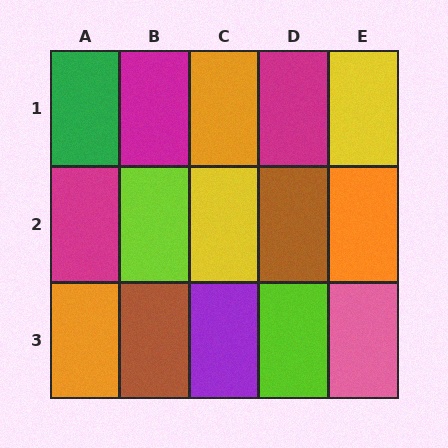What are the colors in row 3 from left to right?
Orange, brown, purple, lime, pink.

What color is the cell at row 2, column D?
Brown.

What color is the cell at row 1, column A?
Green.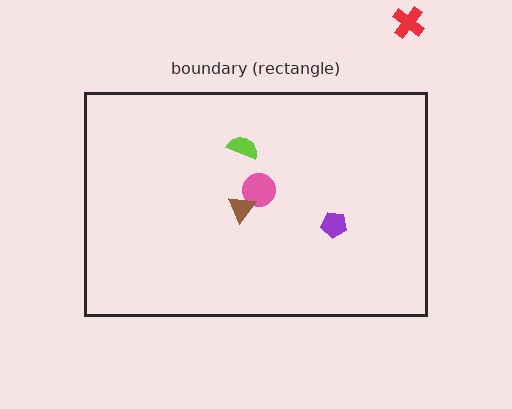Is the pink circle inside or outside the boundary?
Inside.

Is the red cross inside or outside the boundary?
Outside.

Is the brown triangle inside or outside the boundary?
Inside.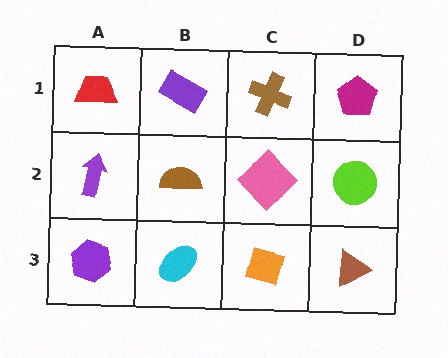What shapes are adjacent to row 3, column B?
A brown semicircle (row 2, column B), a purple hexagon (row 3, column A), an orange diamond (row 3, column C).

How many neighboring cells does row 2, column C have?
4.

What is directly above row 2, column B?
A purple rectangle.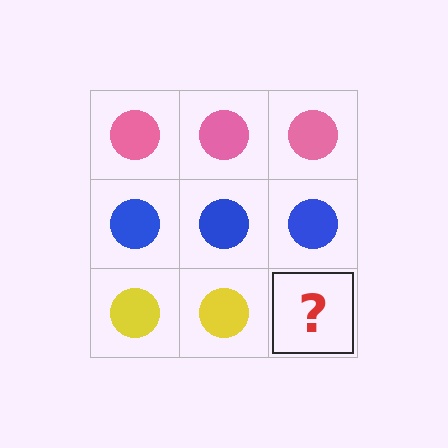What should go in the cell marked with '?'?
The missing cell should contain a yellow circle.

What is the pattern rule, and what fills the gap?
The rule is that each row has a consistent color. The gap should be filled with a yellow circle.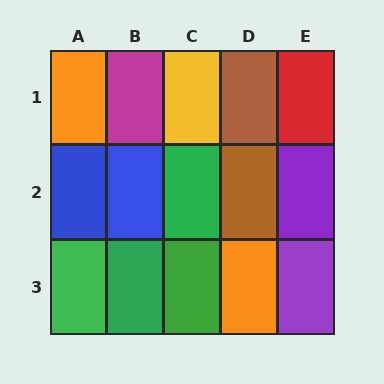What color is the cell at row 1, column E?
Red.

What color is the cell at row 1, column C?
Yellow.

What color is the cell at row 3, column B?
Green.